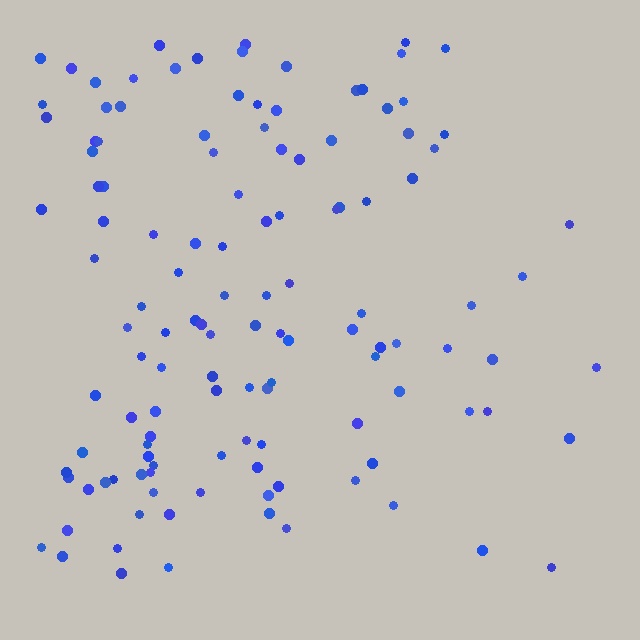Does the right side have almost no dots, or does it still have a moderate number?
Still a moderate number, just noticeably fewer than the left.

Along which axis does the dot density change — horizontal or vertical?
Horizontal.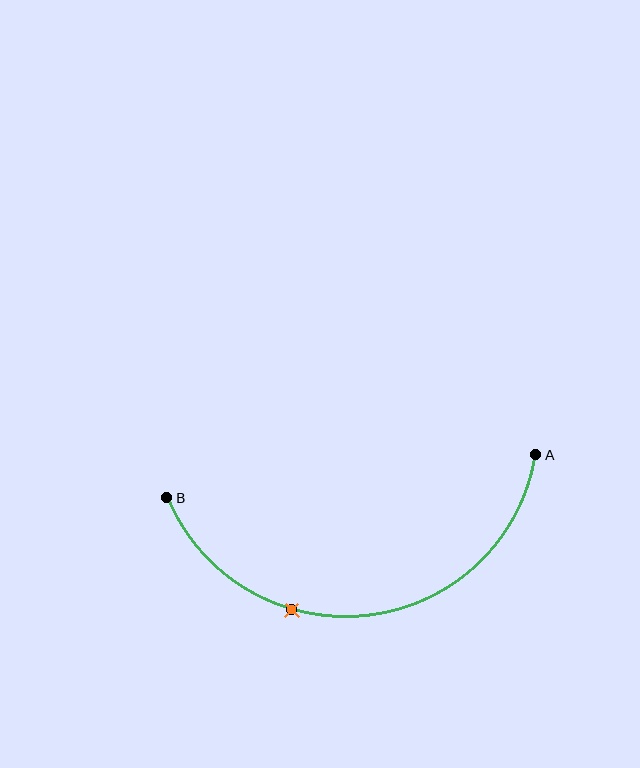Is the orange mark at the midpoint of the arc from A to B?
No. The orange mark lies on the arc but is closer to endpoint B. The arc midpoint would be at the point on the curve equidistant along the arc from both A and B.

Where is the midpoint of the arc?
The arc midpoint is the point on the curve farthest from the straight line joining A and B. It sits below that line.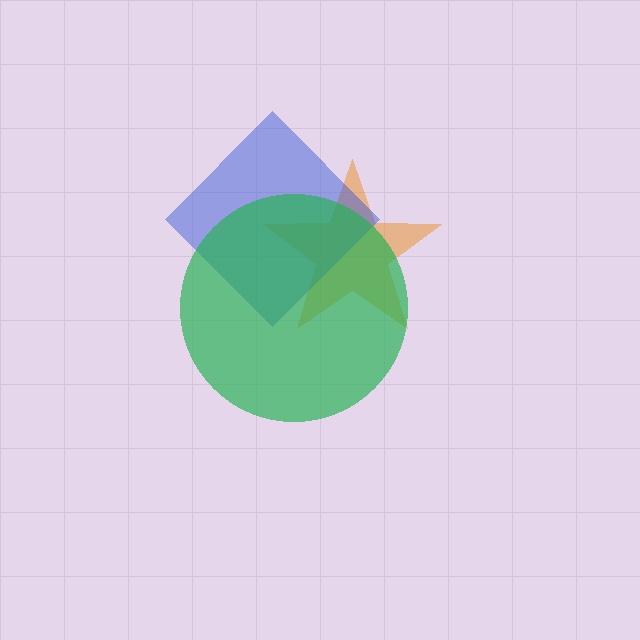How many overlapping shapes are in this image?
There are 3 overlapping shapes in the image.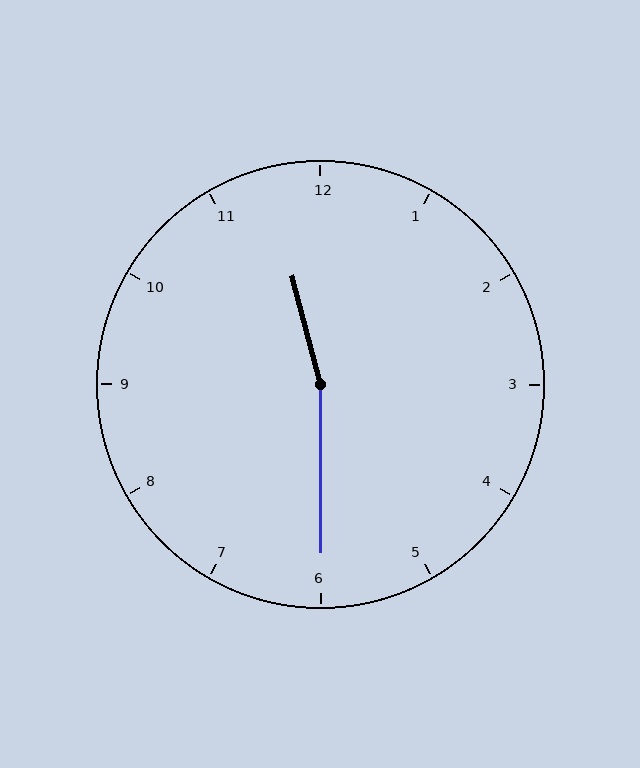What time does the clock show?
11:30.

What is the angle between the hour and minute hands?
Approximately 165 degrees.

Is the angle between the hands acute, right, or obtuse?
It is obtuse.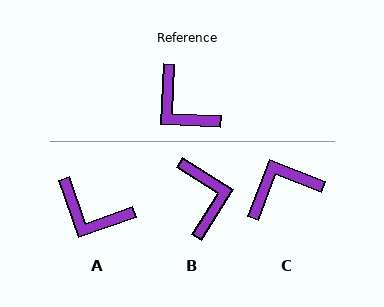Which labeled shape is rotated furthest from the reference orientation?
B, about 151 degrees away.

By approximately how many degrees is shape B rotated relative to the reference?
Approximately 151 degrees counter-clockwise.